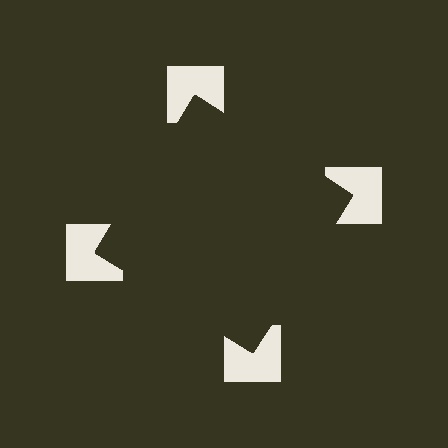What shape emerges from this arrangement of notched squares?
An illusory square — its edges are inferred from the aligned wedge cuts in the notched squares, not physically drawn.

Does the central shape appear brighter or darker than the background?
It typically appears slightly darker than the background, even though no actual brightness change is drawn.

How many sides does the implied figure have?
4 sides.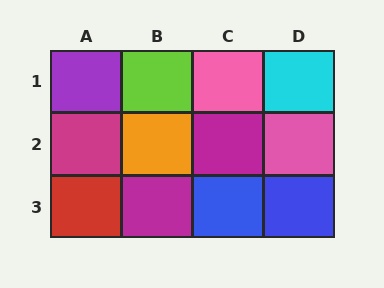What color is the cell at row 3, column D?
Blue.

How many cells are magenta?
3 cells are magenta.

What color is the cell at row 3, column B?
Magenta.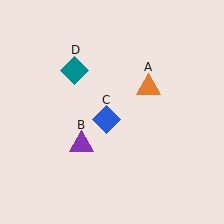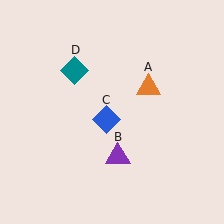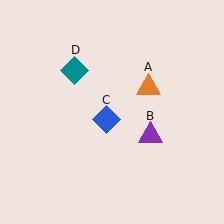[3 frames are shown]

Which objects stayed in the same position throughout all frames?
Orange triangle (object A) and blue diamond (object C) and teal diamond (object D) remained stationary.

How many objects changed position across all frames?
1 object changed position: purple triangle (object B).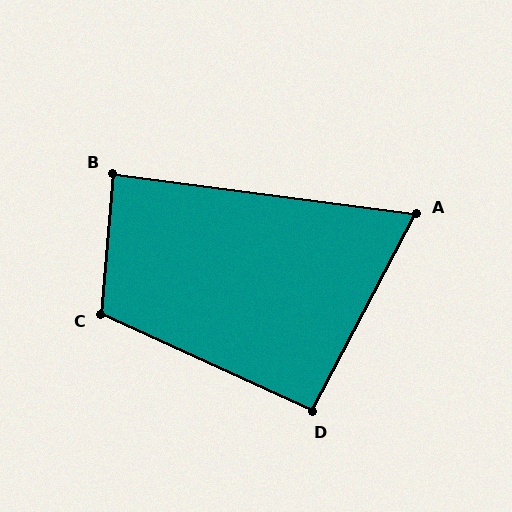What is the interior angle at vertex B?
Approximately 87 degrees (approximately right).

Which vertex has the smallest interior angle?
A, at approximately 70 degrees.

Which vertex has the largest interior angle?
C, at approximately 110 degrees.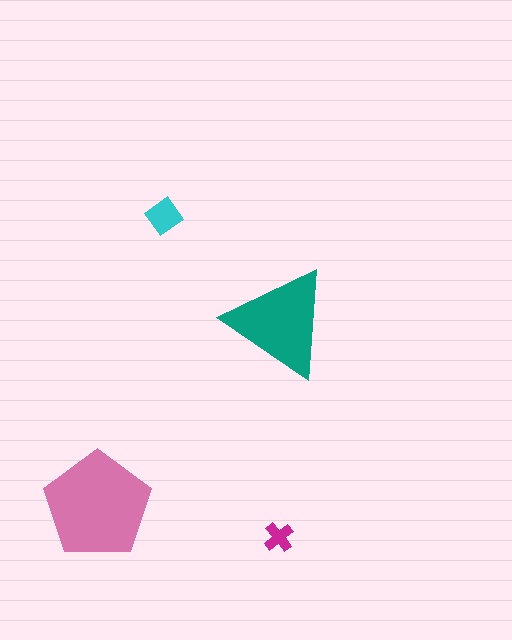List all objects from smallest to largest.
The magenta cross, the cyan diamond, the teal triangle, the pink pentagon.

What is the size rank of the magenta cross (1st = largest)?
4th.